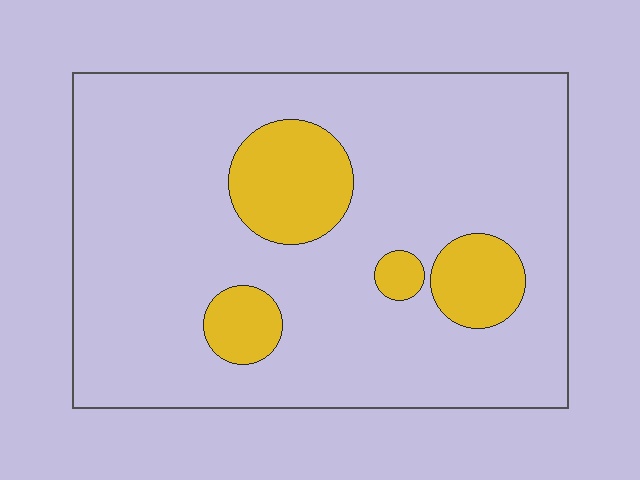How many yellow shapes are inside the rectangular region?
4.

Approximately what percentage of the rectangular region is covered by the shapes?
Approximately 15%.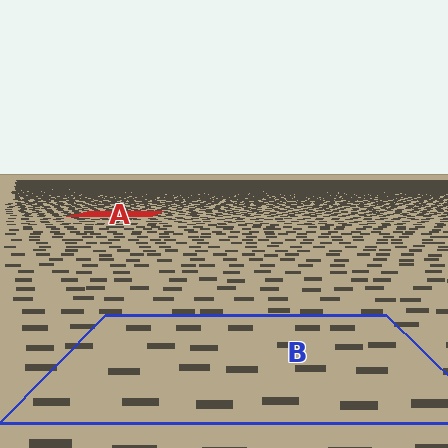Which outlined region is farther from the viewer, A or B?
Region A is farther from the viewer — the texture elements inside it appear smaller and more densely packed.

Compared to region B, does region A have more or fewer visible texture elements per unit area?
Region A has more texture elements per unit area — they are packed more densely because it is farther away.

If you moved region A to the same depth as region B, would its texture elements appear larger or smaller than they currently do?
They would appear larger. At a closer depth, the same texture elements are projected at a bigger on-screen size.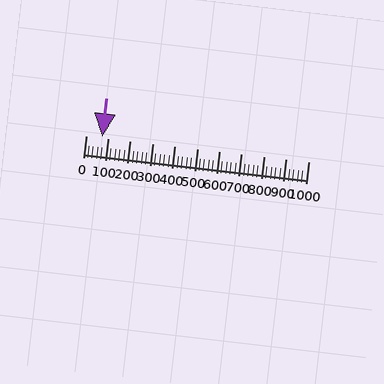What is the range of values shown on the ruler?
The ruler shows values from 0 to 1000.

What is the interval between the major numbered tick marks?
The major tick marks are spaced 100 units apart.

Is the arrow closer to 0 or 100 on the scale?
The arrow is closer to 100.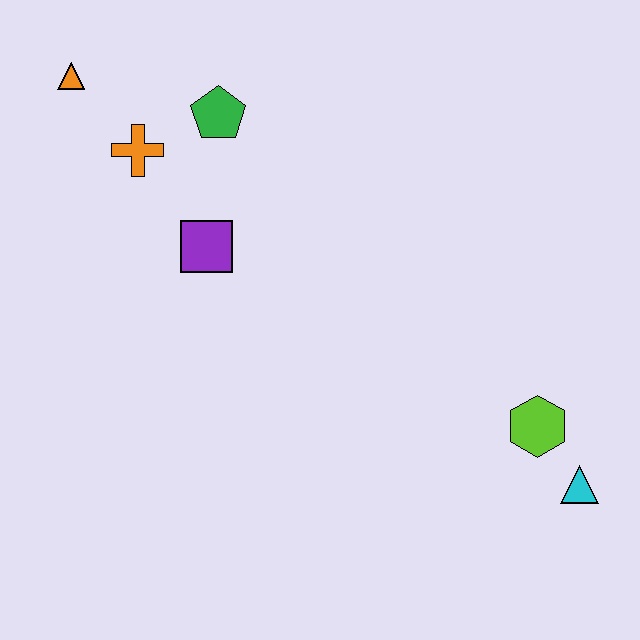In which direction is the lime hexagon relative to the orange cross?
The lime hexagon is to the right of the orange cross.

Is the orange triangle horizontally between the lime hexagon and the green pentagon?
No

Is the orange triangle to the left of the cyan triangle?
Yes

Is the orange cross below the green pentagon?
Yes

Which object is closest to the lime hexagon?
The cyan triangle is closest to the lime hexagon.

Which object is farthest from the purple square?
The cyan triangle is farthest from the purple square.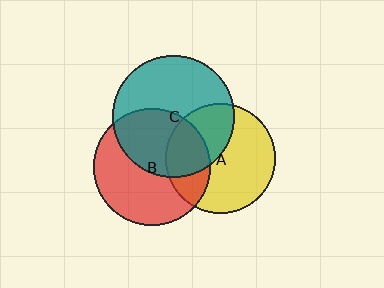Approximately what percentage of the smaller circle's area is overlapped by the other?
Approximately 30%.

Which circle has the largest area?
Circle C (teal).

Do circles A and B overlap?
Yes.